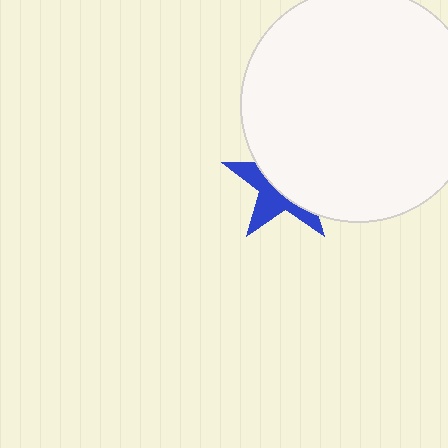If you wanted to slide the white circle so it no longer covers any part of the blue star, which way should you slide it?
Slide it toward the upper-right — that is the most direct way to separate the two shapes.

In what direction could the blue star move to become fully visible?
The blue star could move toward the lower-left. That would shift it out from behind the white circle entirely.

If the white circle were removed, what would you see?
You would see the complete blue star.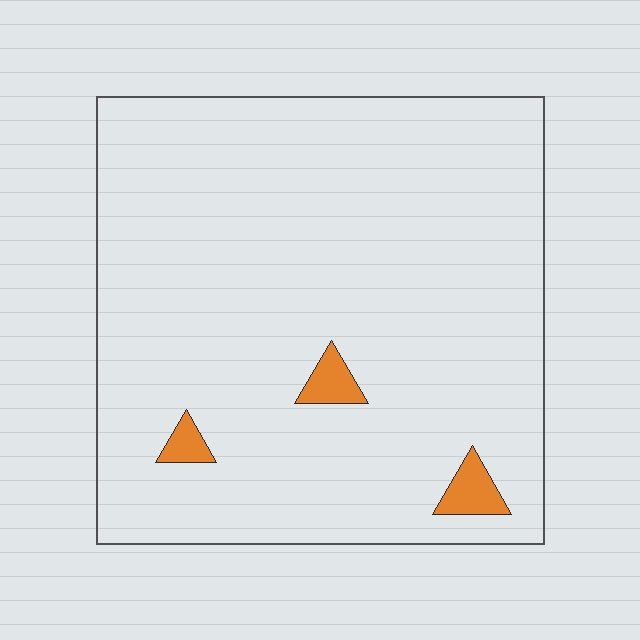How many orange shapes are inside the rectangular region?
3.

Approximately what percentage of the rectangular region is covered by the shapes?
Approximately 5%.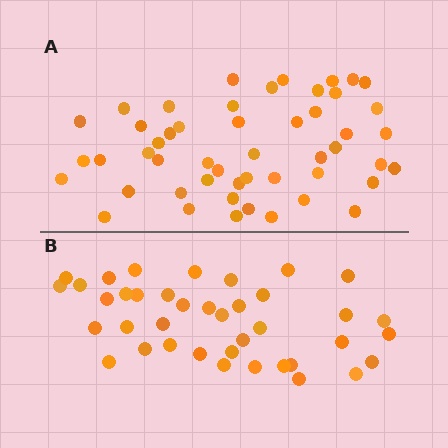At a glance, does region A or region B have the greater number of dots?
Region A (the top region) has more dots.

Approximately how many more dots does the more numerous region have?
Region A has roughly 12 or so more dots than region B.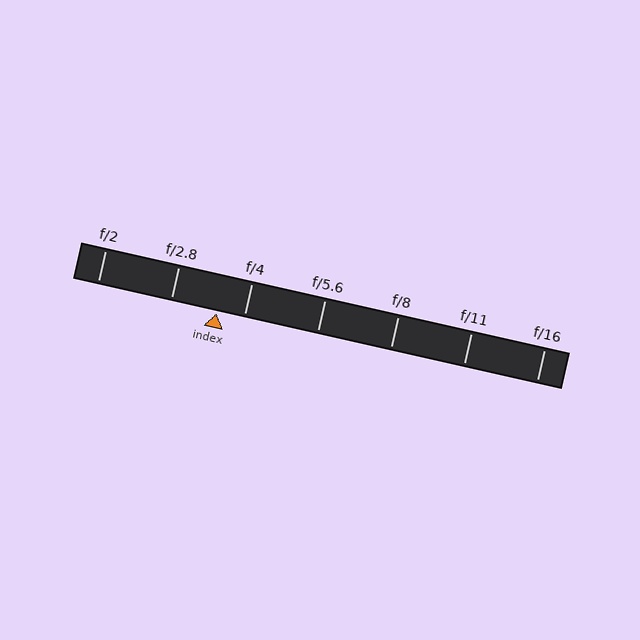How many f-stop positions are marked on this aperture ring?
There are 7 f-stop positions marked.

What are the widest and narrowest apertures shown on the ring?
The widest aperture shown is f/2 and the narrowest is f/16.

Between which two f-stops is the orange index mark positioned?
The index mark is between f/2.8 and f/4.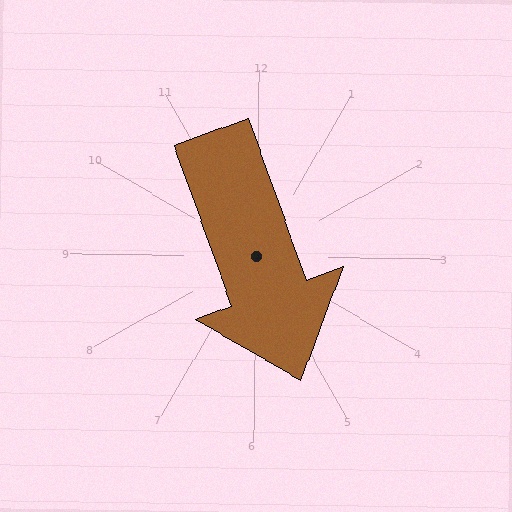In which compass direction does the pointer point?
South.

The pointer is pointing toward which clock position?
Roughly 5 o'clock.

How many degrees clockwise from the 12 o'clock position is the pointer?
Approximately 159 degrees.